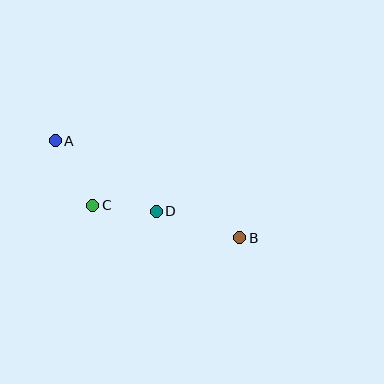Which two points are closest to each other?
Points C and D are closest to each other.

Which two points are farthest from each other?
Points A and B are farthest from each other.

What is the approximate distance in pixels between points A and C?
The distance between A and C is approximately 75 pixels.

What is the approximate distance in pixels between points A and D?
The distance between A and D is approximately 123 pixels.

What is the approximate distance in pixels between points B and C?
The distance between B and C is approximately 151 pixels.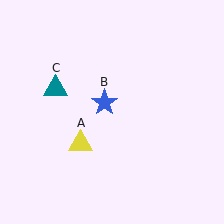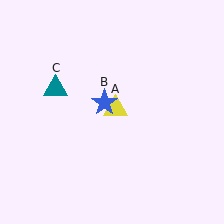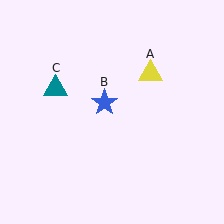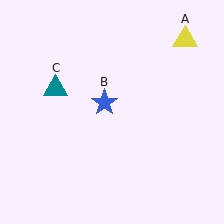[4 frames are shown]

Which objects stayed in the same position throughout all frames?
Blue star (object B) and teal triangle (object C) remained stationary.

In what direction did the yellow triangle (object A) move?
The yellow triangle (object A) moved up and to the right.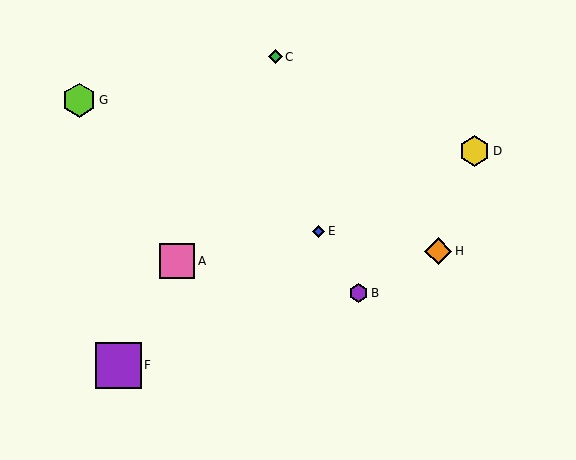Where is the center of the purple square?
The center of the purple square is at (118, 365).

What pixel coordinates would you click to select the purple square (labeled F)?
Click at (118, 365) to select the purple square F.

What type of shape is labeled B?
Shape B is a purple hexagon.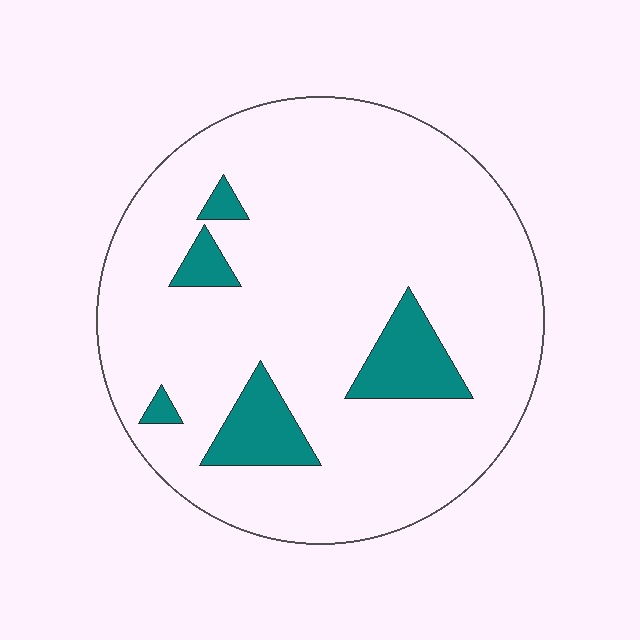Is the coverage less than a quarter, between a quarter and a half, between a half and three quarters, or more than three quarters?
Less than a quarter.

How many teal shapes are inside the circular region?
5.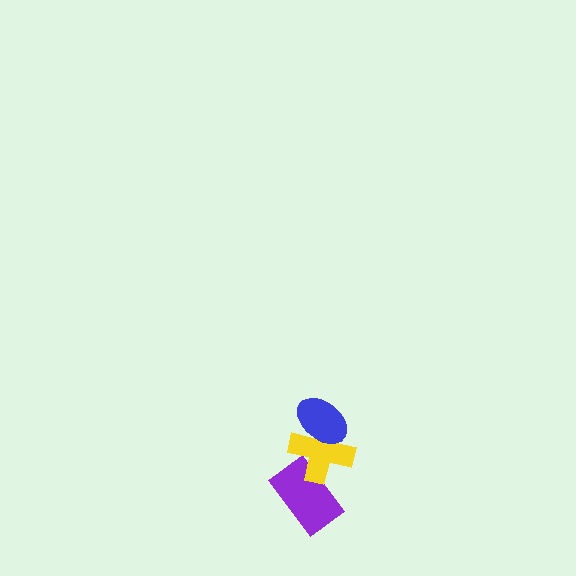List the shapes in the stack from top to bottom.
From top to bottom: the blue ellipse, the yellow cross, the purple rectangle.